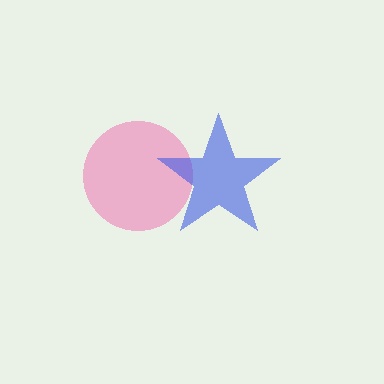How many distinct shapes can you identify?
There are 2 distinct shapes: a pink circle, a blue star.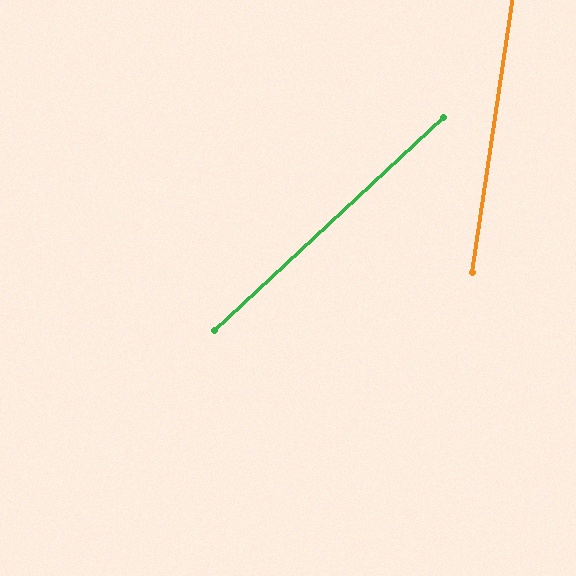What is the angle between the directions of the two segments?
Approximately 39 degrees.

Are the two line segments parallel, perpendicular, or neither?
Neither parallel nor perpendicular — they differ by about 39°.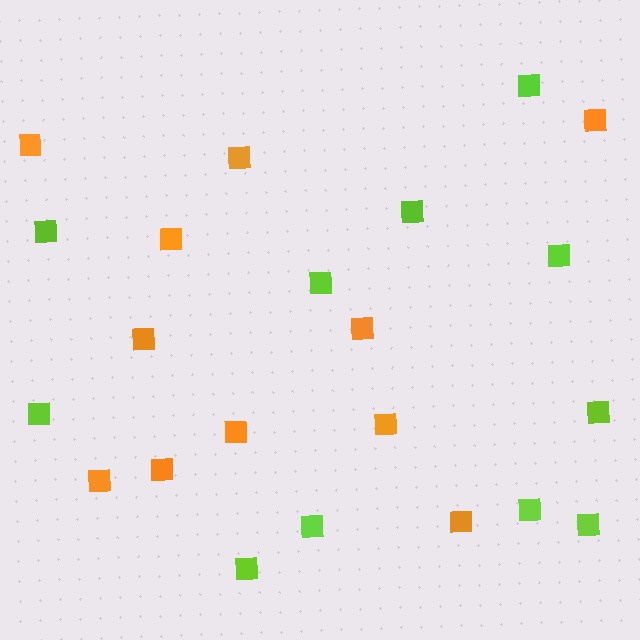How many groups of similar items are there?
There are 2 groups: one group of orange squares (11) and one group of lime squares (11).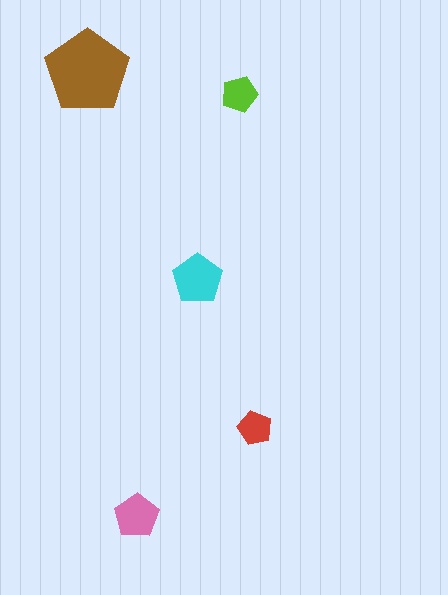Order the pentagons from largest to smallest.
the brown one, the cyan one, the pink one, the lime one, the red one.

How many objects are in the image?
There are 5 objects in the image.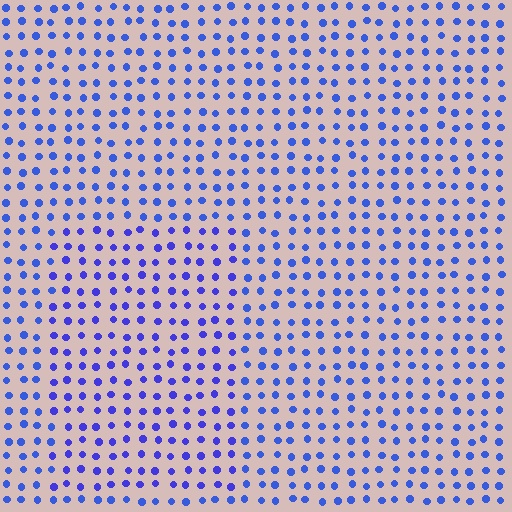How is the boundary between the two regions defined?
The boundary is defined purely by a slight shift in hue (about 16 degrees). Spacing, size, and orientation are identical on both sides.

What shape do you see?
I see a rectangle.